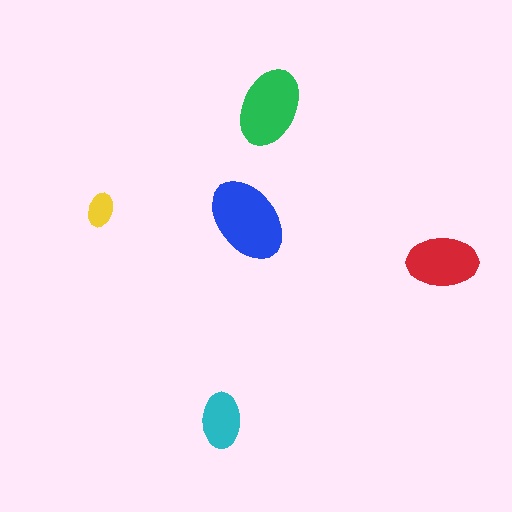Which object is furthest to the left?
The yellow ellipse is leftmost.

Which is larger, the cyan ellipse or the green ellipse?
The green one.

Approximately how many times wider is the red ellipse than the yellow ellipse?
About 2 times wider.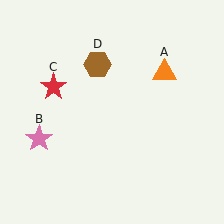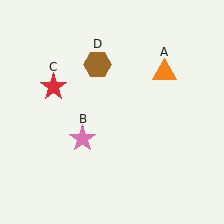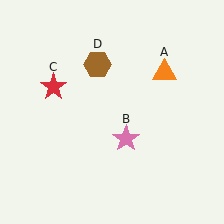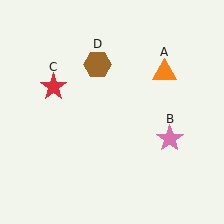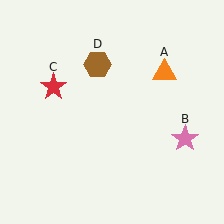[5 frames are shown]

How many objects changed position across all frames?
1 object changed position: pink star (object B).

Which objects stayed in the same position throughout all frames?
Orange triangle (object A) and red star (object C) and brown hexagon (object D) remained stationary.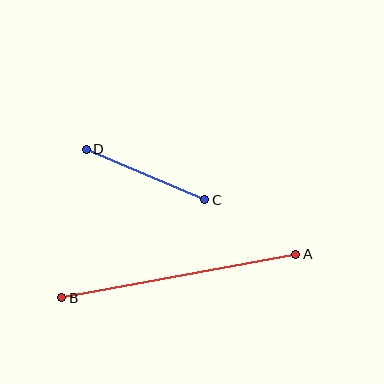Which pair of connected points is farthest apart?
Points A and B are farthest apart.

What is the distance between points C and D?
The distance is approximately 129 pixels.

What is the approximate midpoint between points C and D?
The midpoint is at approximately (146, 174) pixels.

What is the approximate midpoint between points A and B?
The midpoint is at approximately (179, 276) pixels.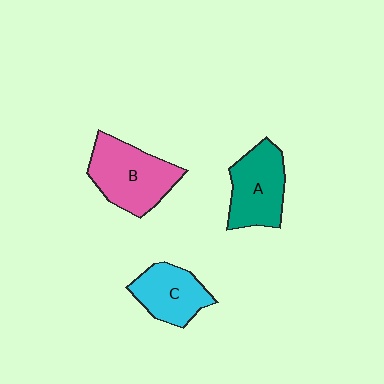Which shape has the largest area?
Shape B (pink).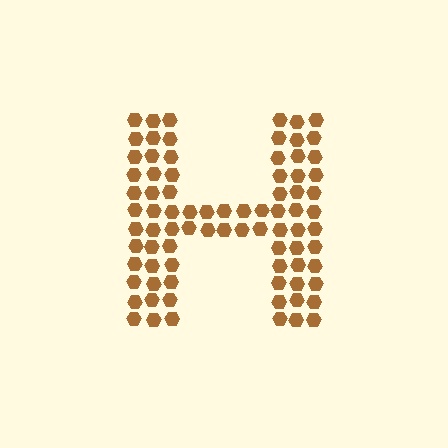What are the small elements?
The small elements are hexagons.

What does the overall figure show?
The overall figure shows the letter H.